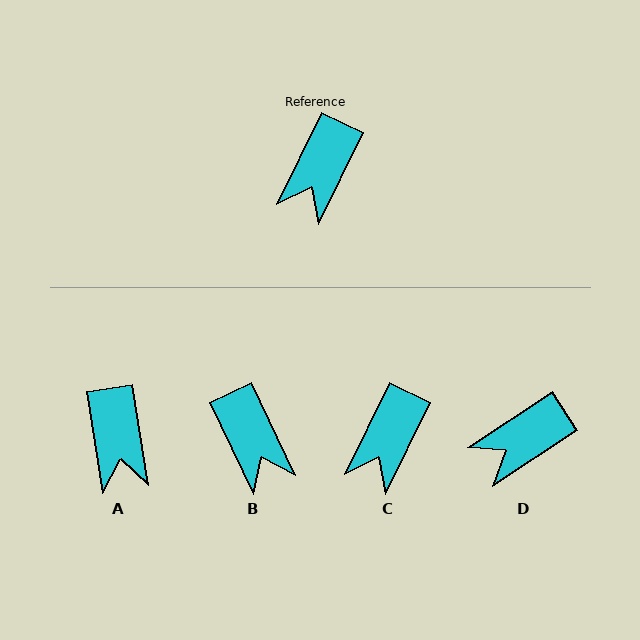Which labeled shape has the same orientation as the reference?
C.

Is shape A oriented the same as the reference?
No, it is off by about 35 degrees.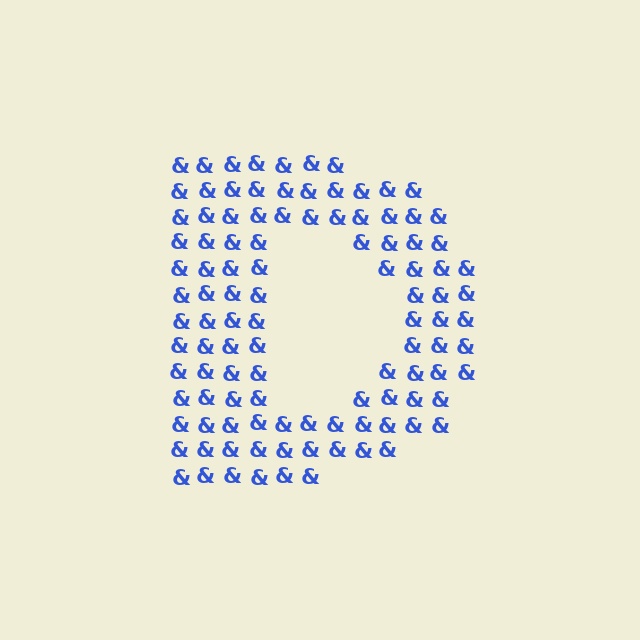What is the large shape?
The large shape is the letter D.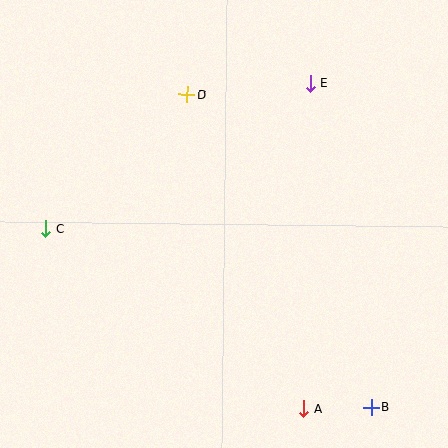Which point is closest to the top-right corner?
Point E is closest to the top-right corner.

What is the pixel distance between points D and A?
The distance between D and A is 335 pixels.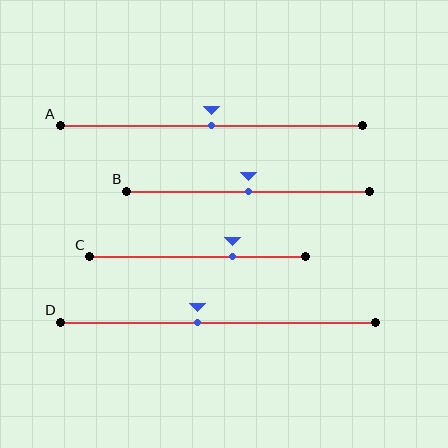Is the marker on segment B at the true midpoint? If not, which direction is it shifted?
Yes, the marker on segment B is at the true midpoint.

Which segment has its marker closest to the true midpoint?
Segment A has its marker closest to the true midpoint.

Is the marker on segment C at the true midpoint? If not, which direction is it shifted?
No, the marker on segment C is shifted to the right by about 16% of the segment length.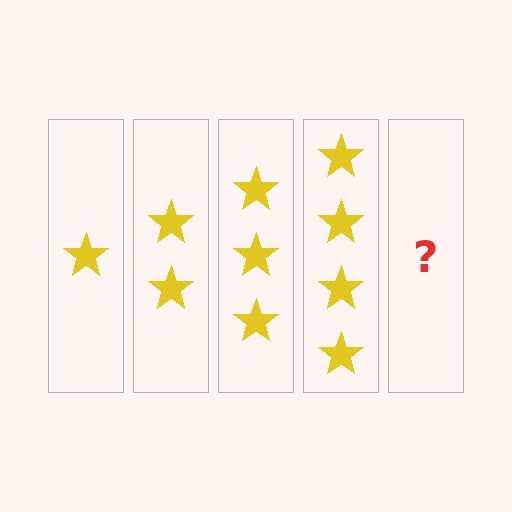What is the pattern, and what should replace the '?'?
The pattern is that each step adds one more star. The '?' should be 5 stars.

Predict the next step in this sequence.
The next step is 5 stars.